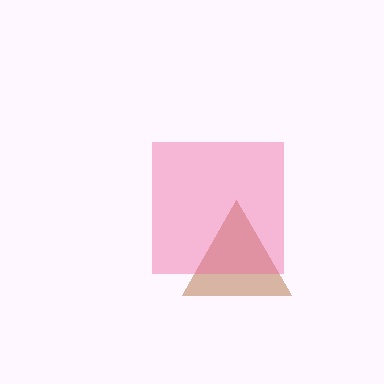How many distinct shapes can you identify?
There are 2 distinct shapes: a brown triangle, a pink square.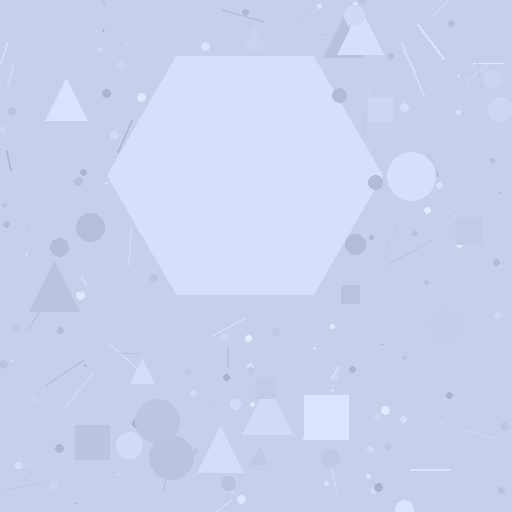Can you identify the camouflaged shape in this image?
The camouflaged shape is a hexagon.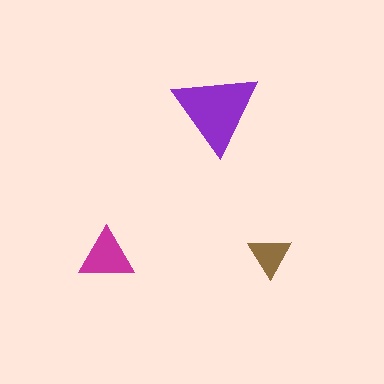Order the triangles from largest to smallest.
the purple one, the magenta one, the brown one.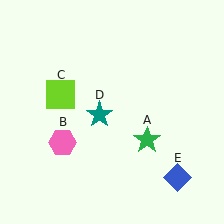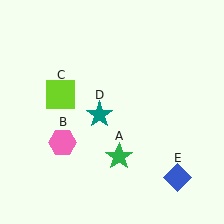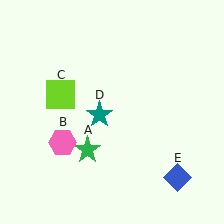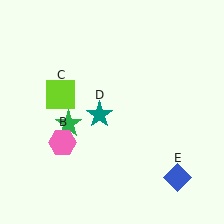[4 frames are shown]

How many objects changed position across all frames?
1 object changed position: green star (object A).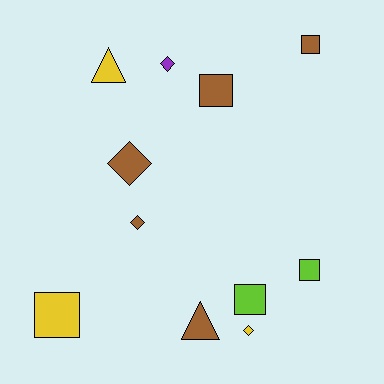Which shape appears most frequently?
Square, with 5 objects.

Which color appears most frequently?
Brown, with 5 objects.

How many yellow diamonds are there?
There is 1 yellow diamond.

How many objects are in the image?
There are 11 objects.